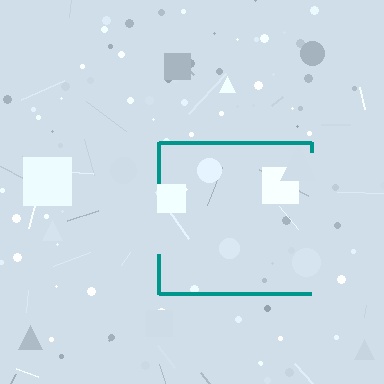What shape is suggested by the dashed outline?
The dashed outline suggests a square.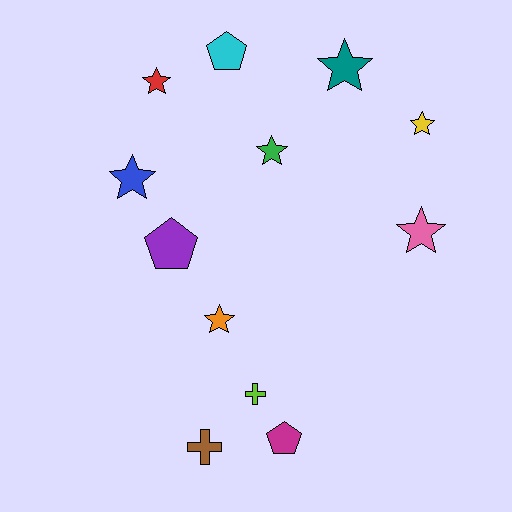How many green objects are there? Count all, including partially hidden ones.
There is 1 green object.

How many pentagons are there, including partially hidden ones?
There are 3 pentagons.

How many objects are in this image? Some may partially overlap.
There are 12 objects.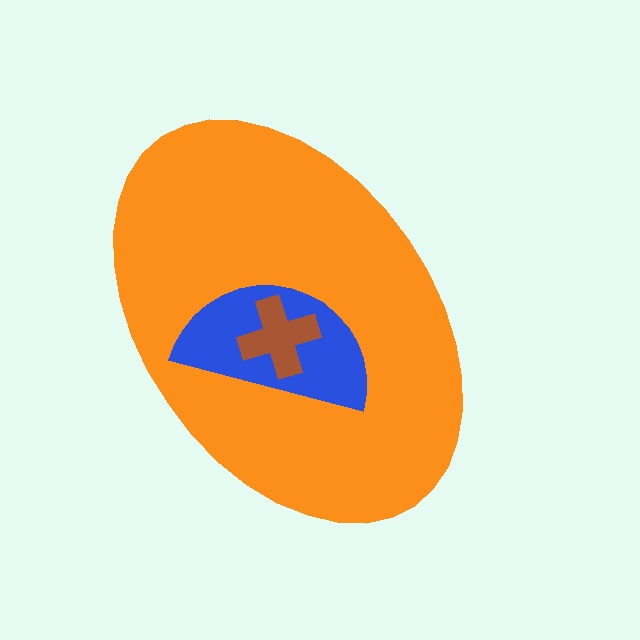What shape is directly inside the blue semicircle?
The brown cross.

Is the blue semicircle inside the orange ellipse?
Yes.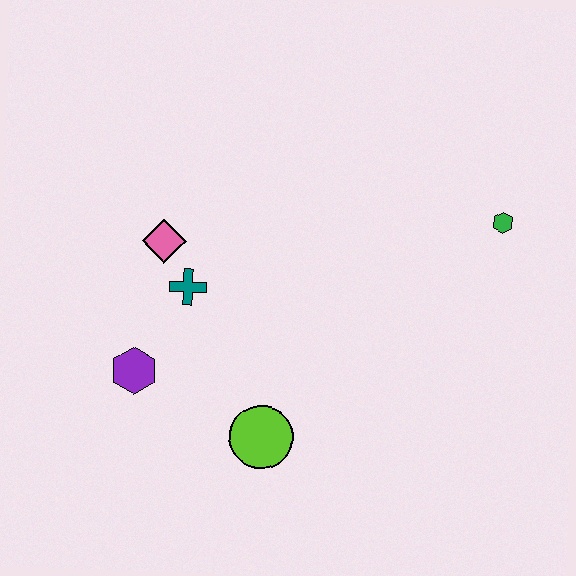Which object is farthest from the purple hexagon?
The green hexagon is farthest from the purple hexagon.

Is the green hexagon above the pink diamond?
Yes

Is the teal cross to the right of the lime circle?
No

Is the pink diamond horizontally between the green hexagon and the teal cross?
No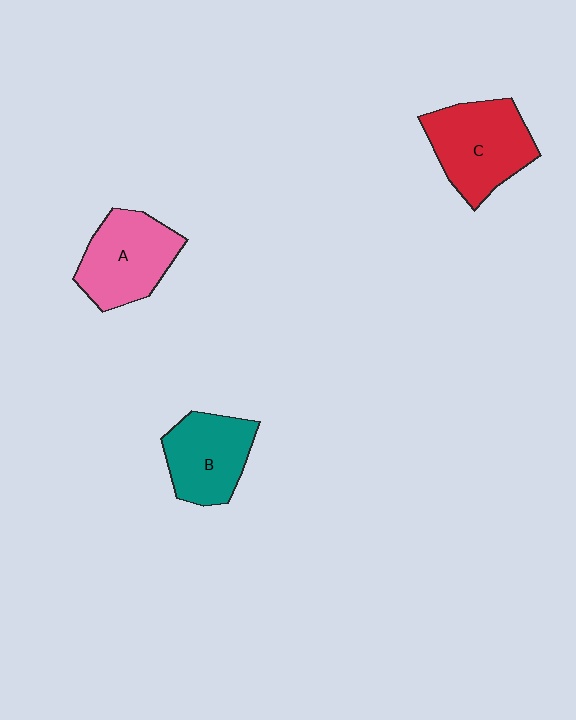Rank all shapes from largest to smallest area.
From largest to smallest: C (red), A (pink), B (teal).